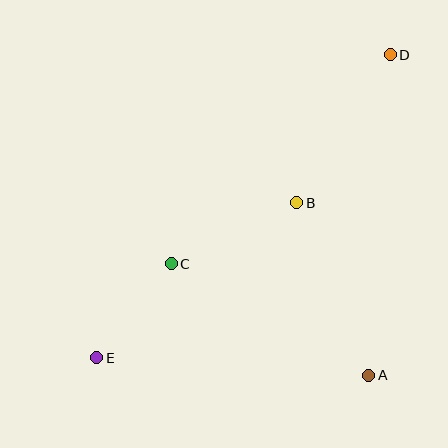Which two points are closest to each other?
Points C and E are closest to each other.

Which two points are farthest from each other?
Points D and E are farthest from each other.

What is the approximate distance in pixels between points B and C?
The distance between B and C is approximately 140 pixels.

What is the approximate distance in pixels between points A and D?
The distance between A and D is approximately 321 pixels.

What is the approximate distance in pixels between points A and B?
The distance between A and B is approximately 187 pixels.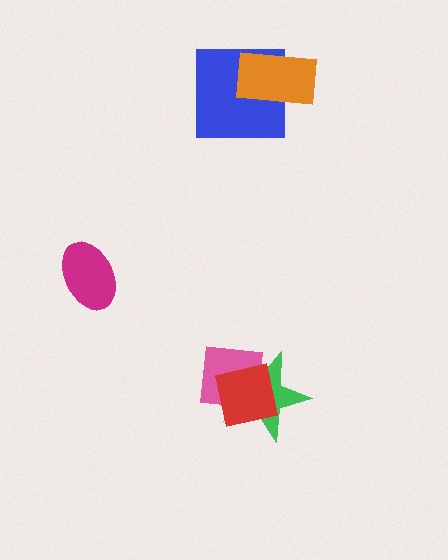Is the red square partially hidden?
No, no other shape covers it.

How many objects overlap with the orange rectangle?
1 object overlaps with the orange rectangle.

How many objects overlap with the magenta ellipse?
0 objects overlap with the magenta ellipse.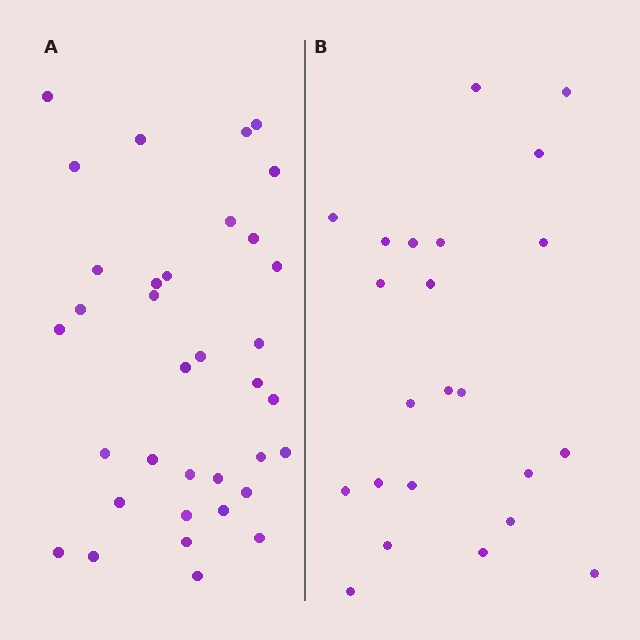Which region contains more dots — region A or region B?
Region A (the left region) has more dots.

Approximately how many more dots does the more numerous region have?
Region A has roughly 12 or so more dots than region B.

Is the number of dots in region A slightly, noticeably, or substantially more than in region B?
Region A has substantially more. The ratio is roughly 1.5 to 1.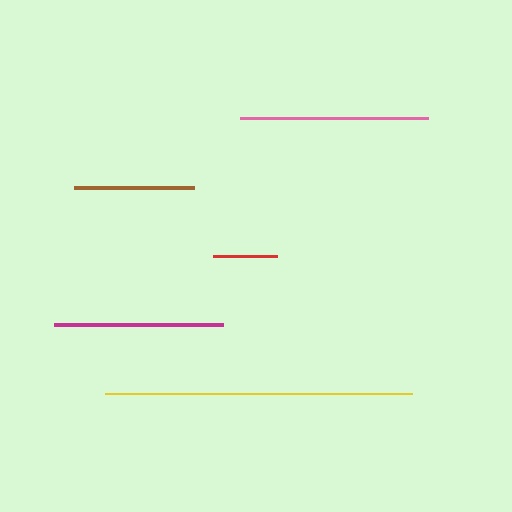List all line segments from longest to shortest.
From longest to shortest: yellow, pink, magenta, brown, red.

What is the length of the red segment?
The red segment is approximately 65 pixels long.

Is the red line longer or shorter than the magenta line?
The magenta line is longer than the red line.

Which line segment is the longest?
The yellow line is the longest at approximately 307 pixels.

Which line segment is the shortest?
The red line is the shortest at approximately 65 pixels.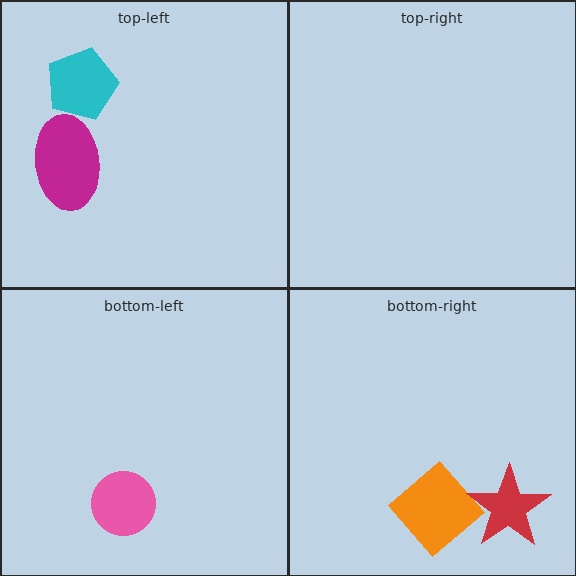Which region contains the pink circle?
The bottom-left region.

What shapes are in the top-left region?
The cyan pentagon, the magenta ellipse.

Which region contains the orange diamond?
The bottom-right region.